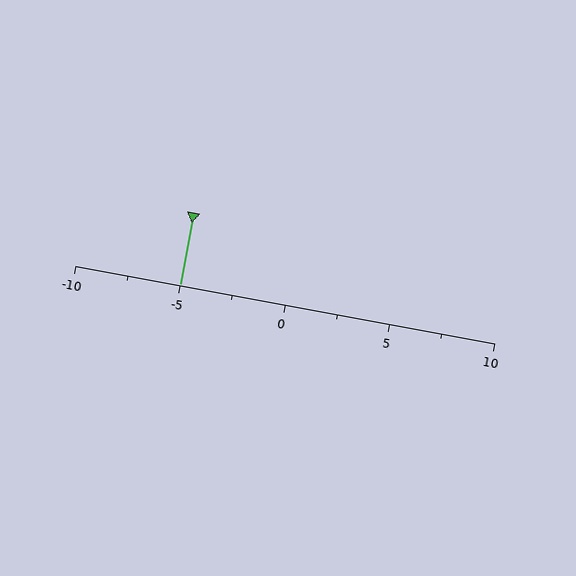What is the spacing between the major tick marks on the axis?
The major ticks are spaced 5 apart.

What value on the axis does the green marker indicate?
The marker indicates approximately -5.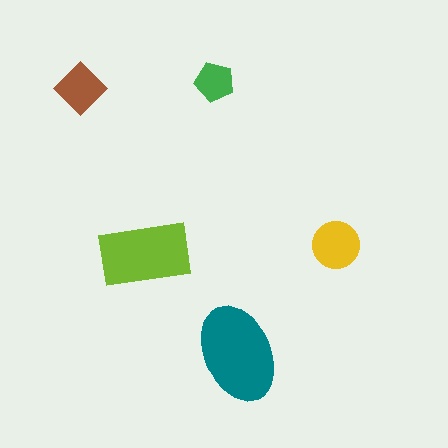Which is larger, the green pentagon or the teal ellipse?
The teal ellipse.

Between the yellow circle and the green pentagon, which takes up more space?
The yellow circle.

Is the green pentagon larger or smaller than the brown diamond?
Smaller.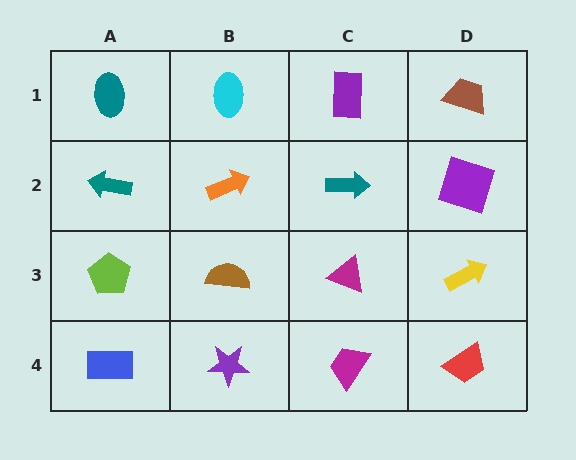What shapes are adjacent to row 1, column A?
A teal arrow (row 2, column A), a cyan ellipse (row 1, column B).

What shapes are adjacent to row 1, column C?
A teal arrow (row 2, column C), a cyan ellipse (row 1, column B), a brown trapezoid (row 1, column D).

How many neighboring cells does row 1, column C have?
3.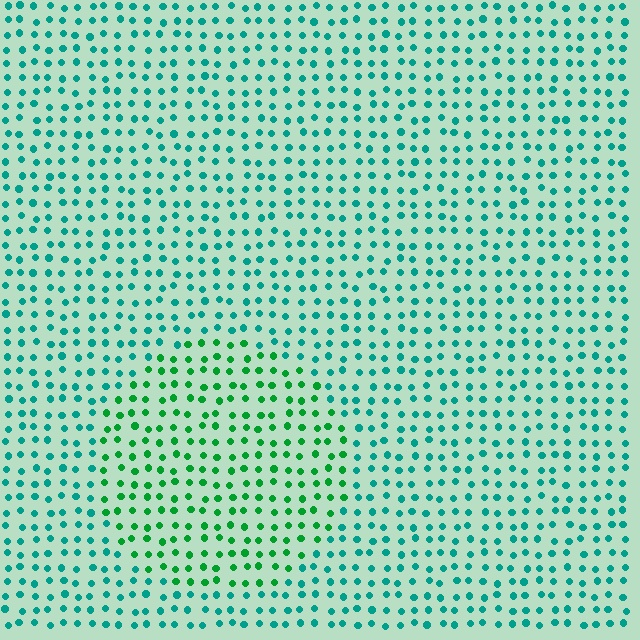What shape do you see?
I see a circle.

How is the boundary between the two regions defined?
The boundary is defined purely by a slight shift in hue (about 37 degrees). Spacing, size, and orientation are identical on both sides.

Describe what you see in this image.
The image is filled with small teal elements in a uniform arrangement. A circle-shaped region is visible where the elements are tinted to a slightly different hue, forming a subtle color boundary.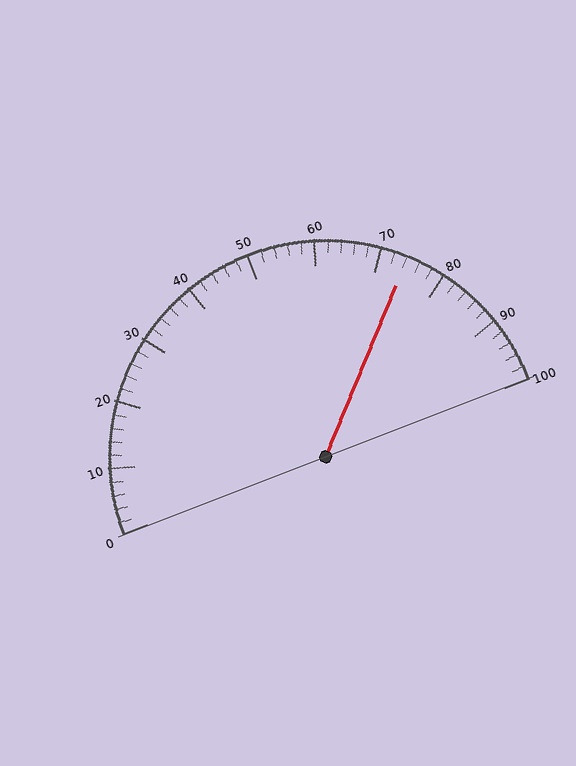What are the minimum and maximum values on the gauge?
The gauge ranges from 0 to 100.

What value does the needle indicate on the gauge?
The needle indicates approximately 74.